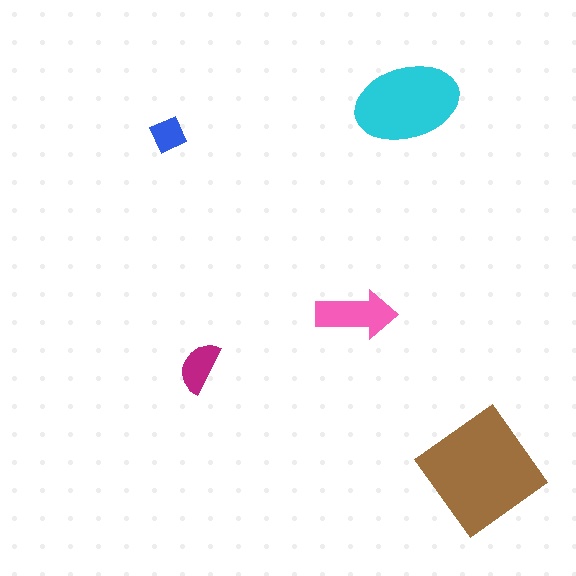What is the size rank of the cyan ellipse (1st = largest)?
2nd.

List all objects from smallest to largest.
The blue diamond, the magenta semicircle, the pink arrow, the cyan ellipse, the brown diamond.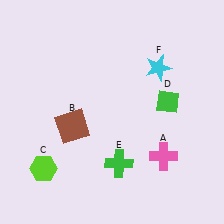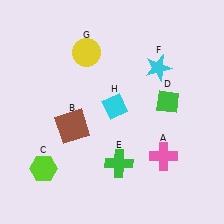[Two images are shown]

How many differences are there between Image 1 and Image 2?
There are 2 differences between the two images.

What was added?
A yellow circle (G), a cyan diamond (H) were added in Image 2.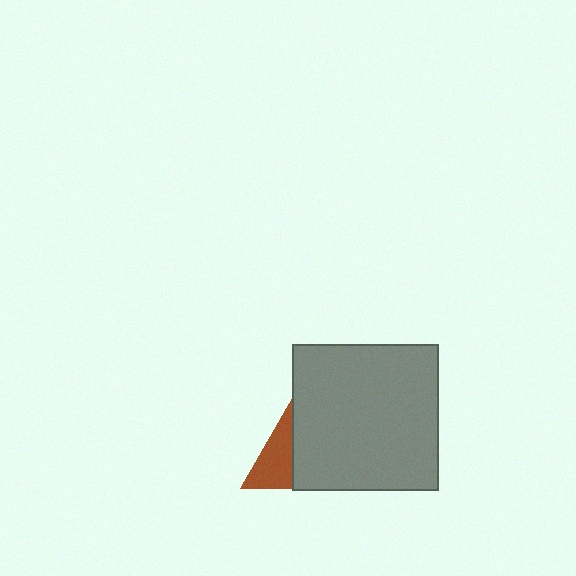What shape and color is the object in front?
The object in front is a gray square.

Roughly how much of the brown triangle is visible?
A small part of it is visible (roughly 40%).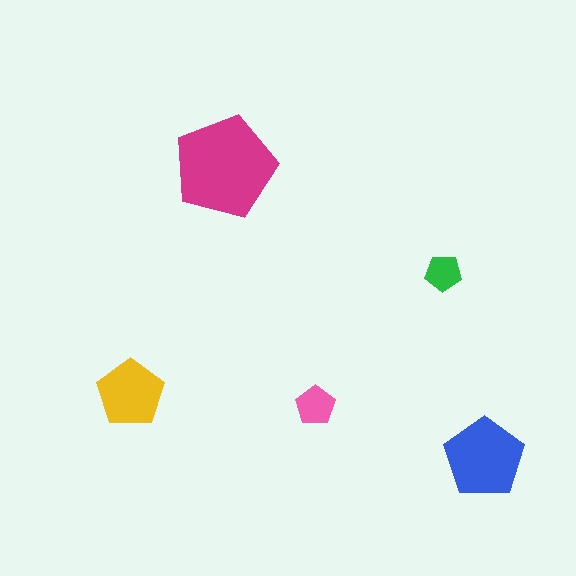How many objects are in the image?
There are 5 objects in the image.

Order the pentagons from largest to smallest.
the magenta one, the blue one, the yellow one, the pink one, the green one.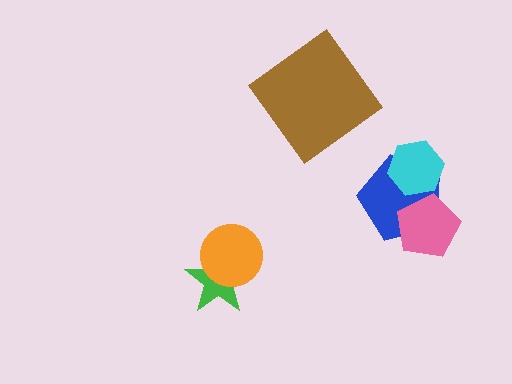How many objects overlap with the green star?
1 object overlaps with the green star.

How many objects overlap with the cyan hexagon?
1 object overlaps with the cyan hexagon.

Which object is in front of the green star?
The orange circle is in front of the green star.